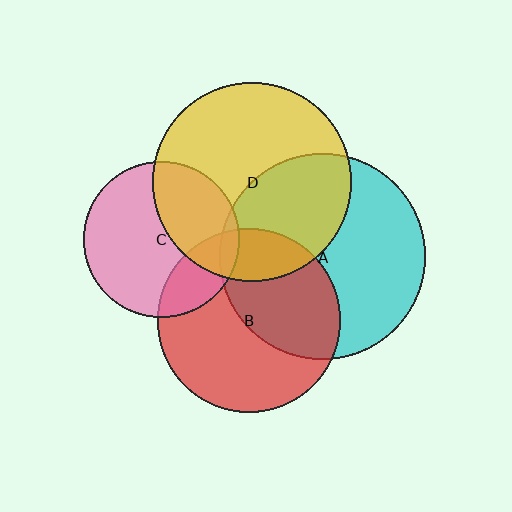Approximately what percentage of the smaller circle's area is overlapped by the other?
Approximately 40%.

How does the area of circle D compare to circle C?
Approximately 1.6 times.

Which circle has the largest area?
Circle A (cyan).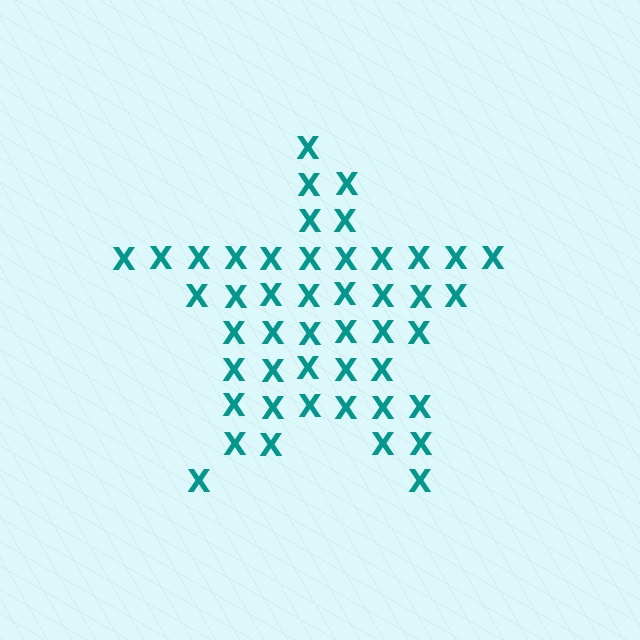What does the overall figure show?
The overall figure shows a star.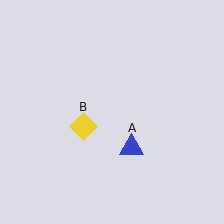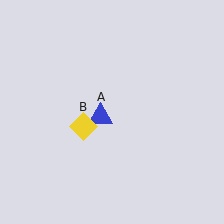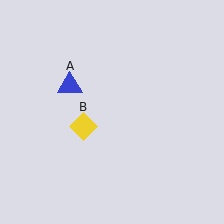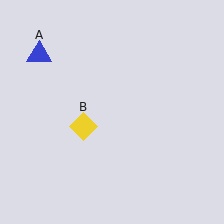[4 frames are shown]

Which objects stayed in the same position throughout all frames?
Yellow diamond (object B) remained stationary.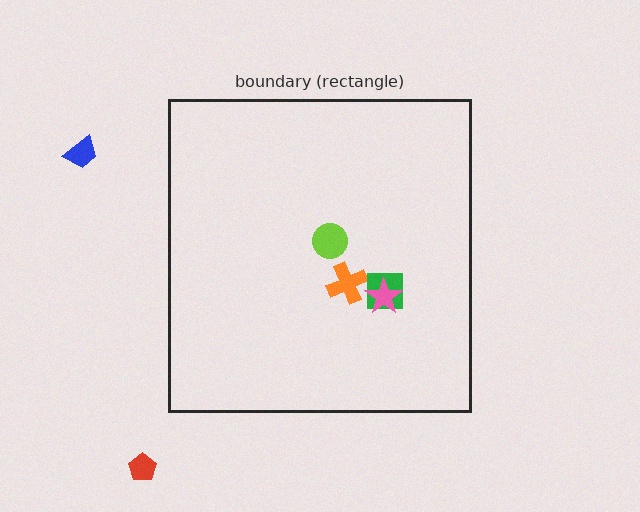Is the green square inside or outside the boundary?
Inside.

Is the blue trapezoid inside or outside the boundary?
Outside.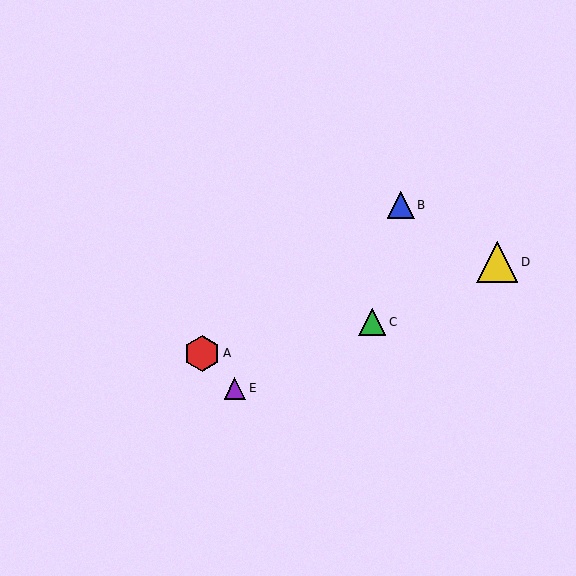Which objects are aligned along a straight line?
Objects C, D, E are aligned along a straight line.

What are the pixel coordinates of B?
Object B is at (401, 205).